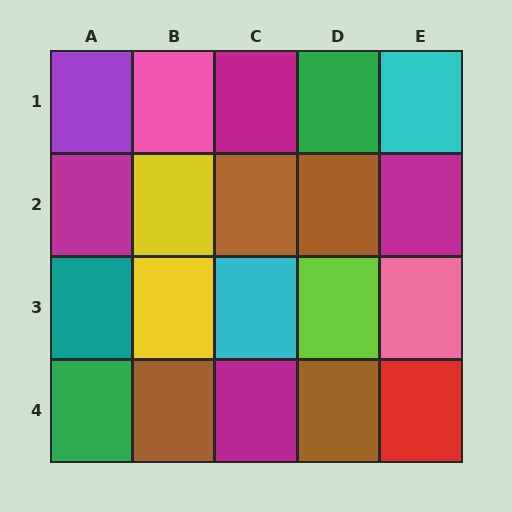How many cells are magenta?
4 cells are magenta.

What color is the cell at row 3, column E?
Pink.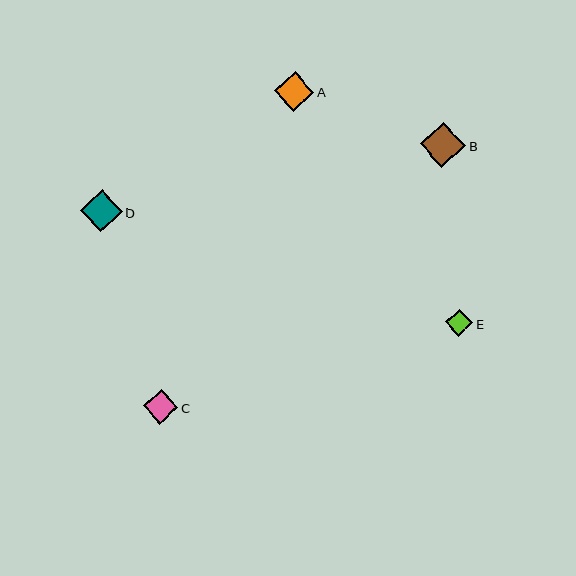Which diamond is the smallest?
Diamond E is the smallest with a size of approximately 27 pixels.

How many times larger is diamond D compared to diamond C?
Diamond D is approximately 1.2 times the size of diamond C.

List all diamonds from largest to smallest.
From largest to smallest: B, D, A, C, E.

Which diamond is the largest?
Diamond B is the largest with a size of approximately 45 pixels.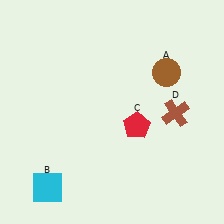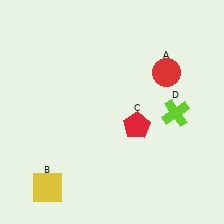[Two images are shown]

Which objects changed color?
A changed from brown to red. B changed from cyan to yellow. D changed from brown to lime.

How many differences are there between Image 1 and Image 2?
There are 3 differences between the two images.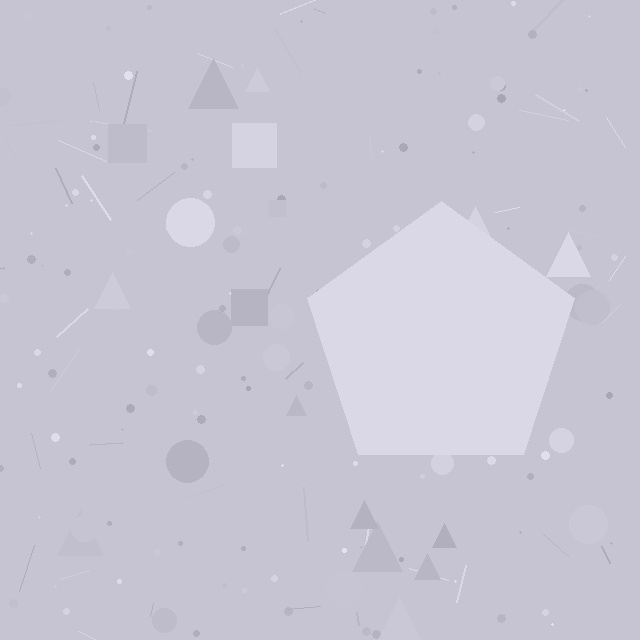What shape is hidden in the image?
A pentagon is hidden in the image.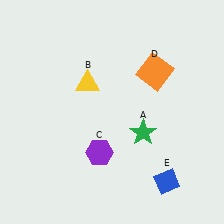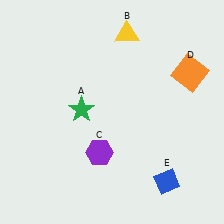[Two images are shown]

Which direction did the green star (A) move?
The green star (A) moved left.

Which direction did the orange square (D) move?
The orange square (D) moved right.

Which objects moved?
The objects that moved are: the green star (A), the yellow triangle (B), the orange square (D).